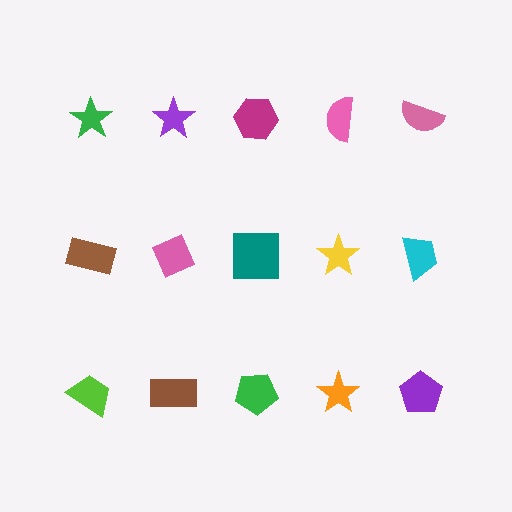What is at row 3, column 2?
A brown rectangle.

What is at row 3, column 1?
A lime trapezoid.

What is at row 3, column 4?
An orange star.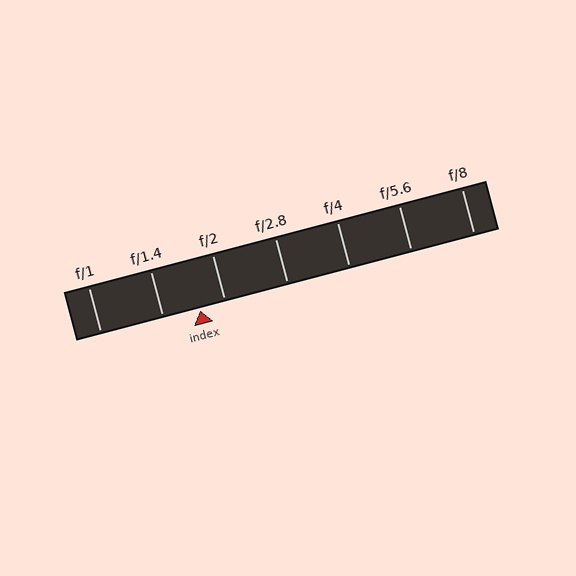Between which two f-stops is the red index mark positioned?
The index mark is between f/1.4 and f/2.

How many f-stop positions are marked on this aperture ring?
There are 7 f-stop positions marked.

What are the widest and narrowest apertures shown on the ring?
The widest aperture shown is f/1 and the narrowest is f/8.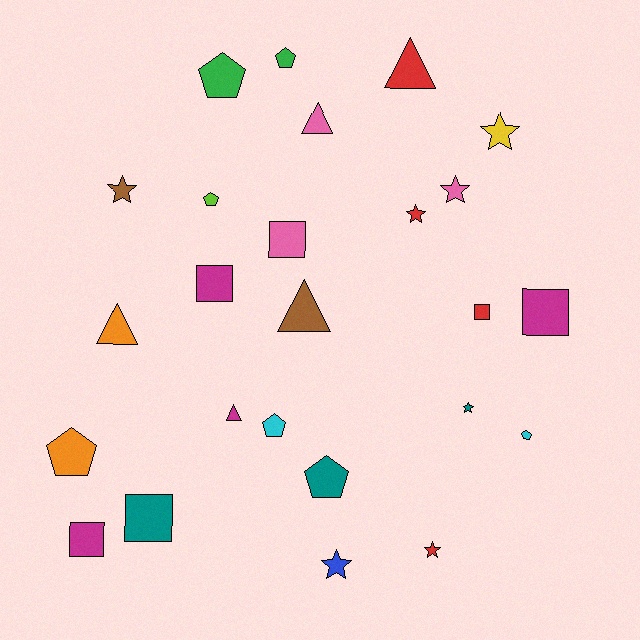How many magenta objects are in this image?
There are 4 magenta objects.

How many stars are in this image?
There are 7 stars.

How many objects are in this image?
There are 25 objects.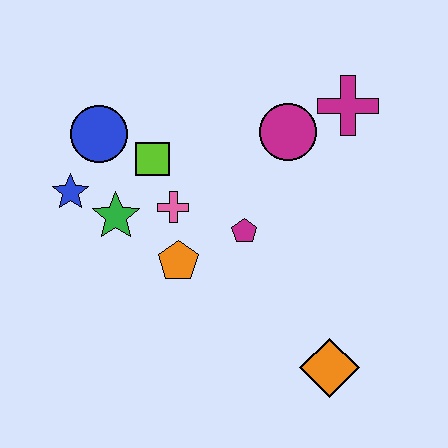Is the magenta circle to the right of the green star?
Yes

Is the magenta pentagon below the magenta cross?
Yes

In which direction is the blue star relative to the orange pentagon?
The blue star is to the left of the orange pentagon.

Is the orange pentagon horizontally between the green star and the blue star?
No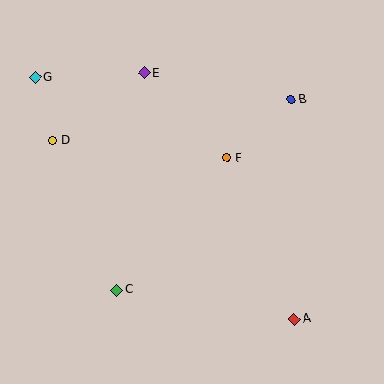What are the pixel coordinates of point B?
Point B is at (291, 100).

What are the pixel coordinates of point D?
Point D is at (53, 141).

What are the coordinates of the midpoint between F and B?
The midpoint between F and B is at (259, 129).